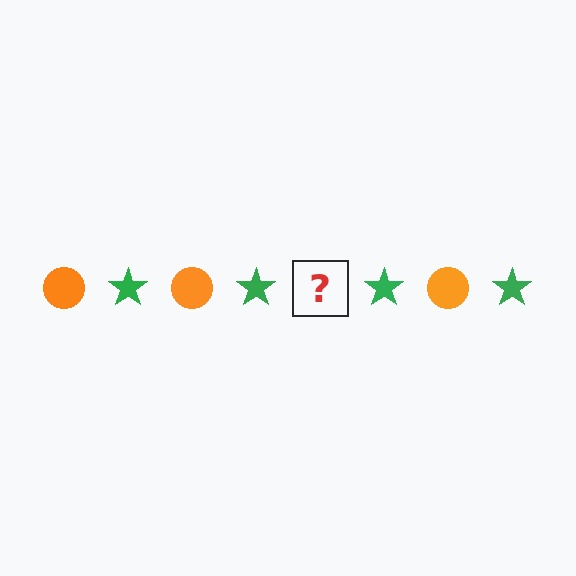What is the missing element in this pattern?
The missing element is an orange circle.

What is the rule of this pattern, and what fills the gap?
The rule is that the pattern alternates between orange circle and green star. The gap should be filled with an orange circle.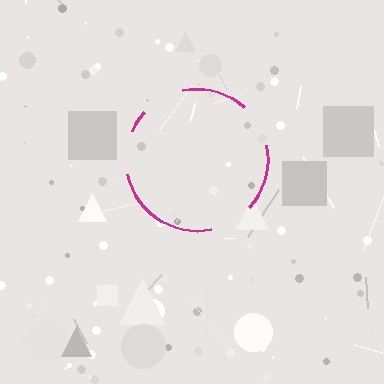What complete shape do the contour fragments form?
The contour fragments form a circle.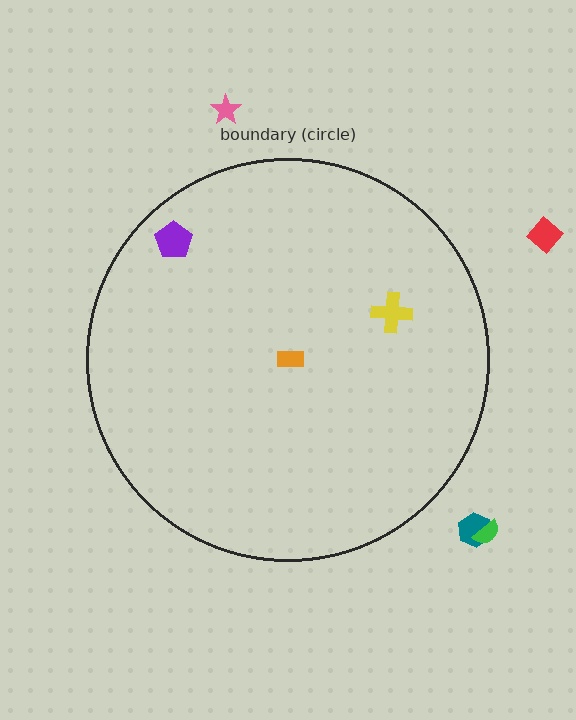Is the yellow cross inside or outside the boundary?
Inside.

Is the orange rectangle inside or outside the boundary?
Inside.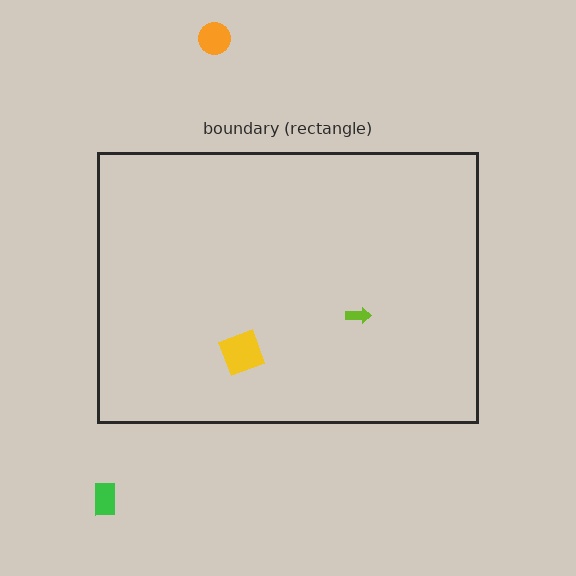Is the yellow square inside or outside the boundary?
Inside.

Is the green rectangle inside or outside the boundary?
Outside.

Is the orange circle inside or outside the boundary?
Outside.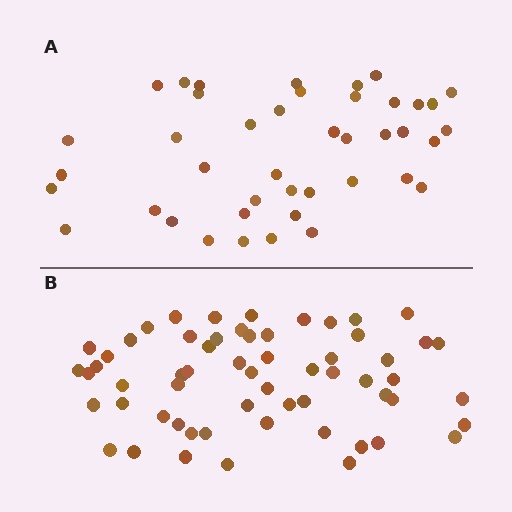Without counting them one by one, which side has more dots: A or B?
Region B (the bottom region) has more dots.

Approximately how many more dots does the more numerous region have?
Region B has approximately 20 more dots than region A.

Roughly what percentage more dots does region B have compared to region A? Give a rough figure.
About 45% more.